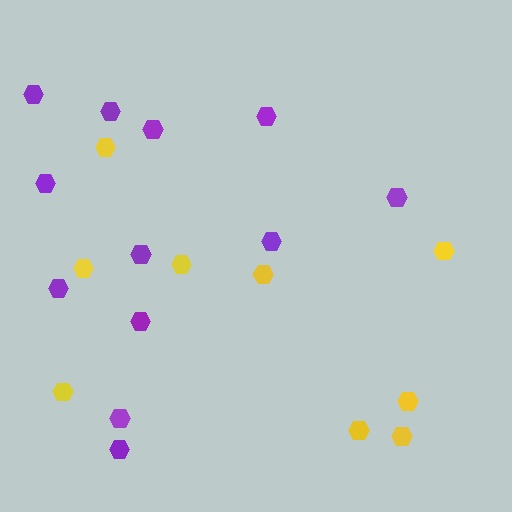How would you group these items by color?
There are 2 groups: one group of yellow hexagons (9) and one group of purple hexagons (12).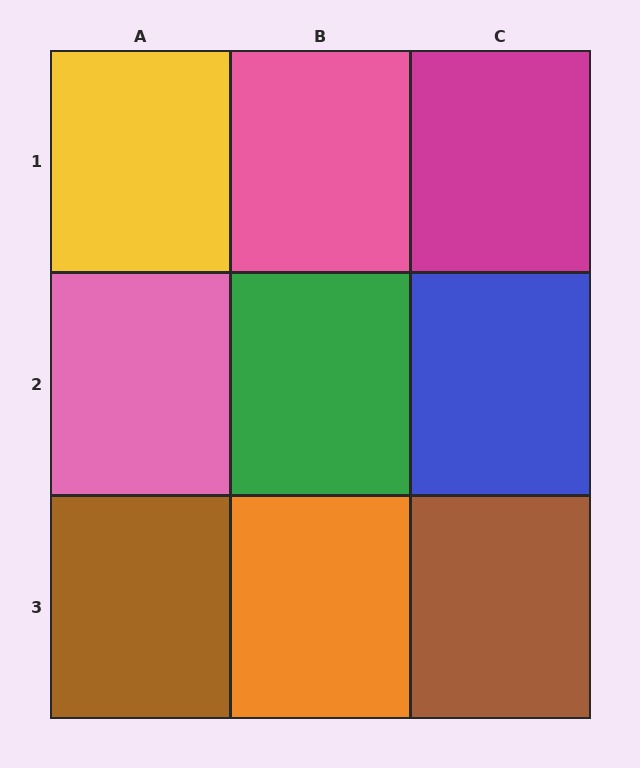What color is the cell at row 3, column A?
Brown.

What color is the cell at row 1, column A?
Yellow.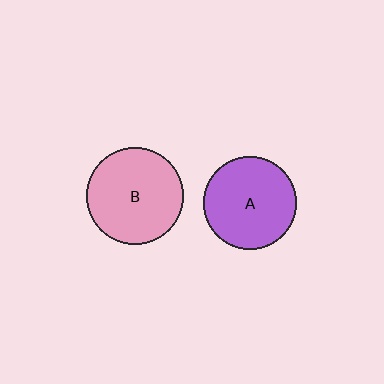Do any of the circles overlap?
No, none of the circles overlap.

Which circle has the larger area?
Circle B (pink).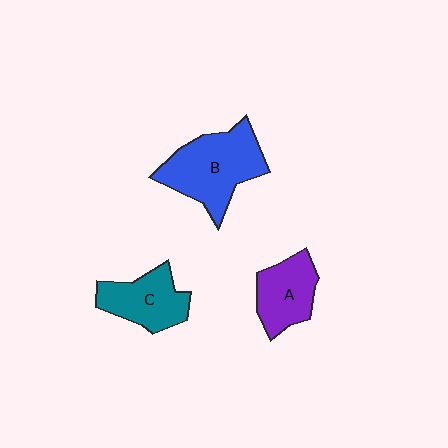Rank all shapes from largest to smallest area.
From largest to smallest: B (blue), C (teal), A (purple).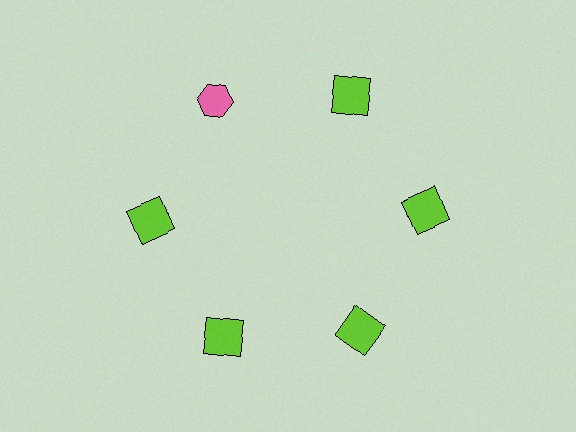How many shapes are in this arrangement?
There are 6 shapes arranged in a ring pattern.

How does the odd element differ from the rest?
It differs in both color (pink instead of lime) and shape (hexagon instead of square).